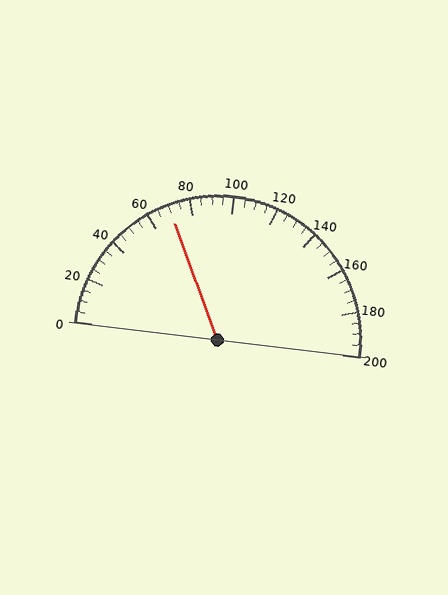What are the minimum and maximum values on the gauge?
The gauge ranges from 0 to 200.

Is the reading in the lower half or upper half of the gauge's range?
The reading is in the lower half of the range (0 to 200).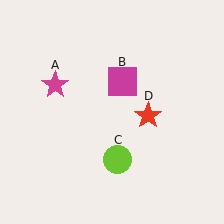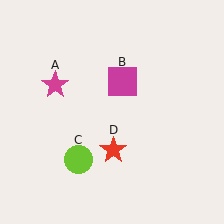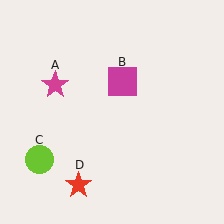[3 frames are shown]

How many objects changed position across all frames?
2 objects changed position: lime circle (object C), red star (object D).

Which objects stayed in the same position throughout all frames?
Magenta star (object A) and magenta square (object B) remained stationary.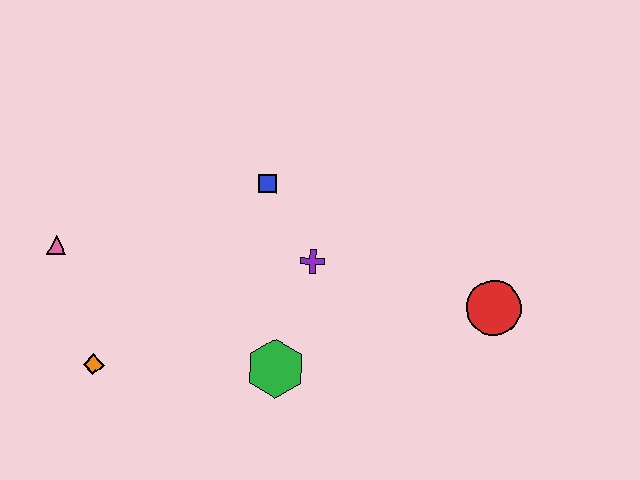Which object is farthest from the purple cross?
The pink triangle is farthest from the purple cross.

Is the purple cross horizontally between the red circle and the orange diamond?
Yes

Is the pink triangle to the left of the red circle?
Yes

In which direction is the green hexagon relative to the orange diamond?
The green hexagon is to the right of the orange diamond.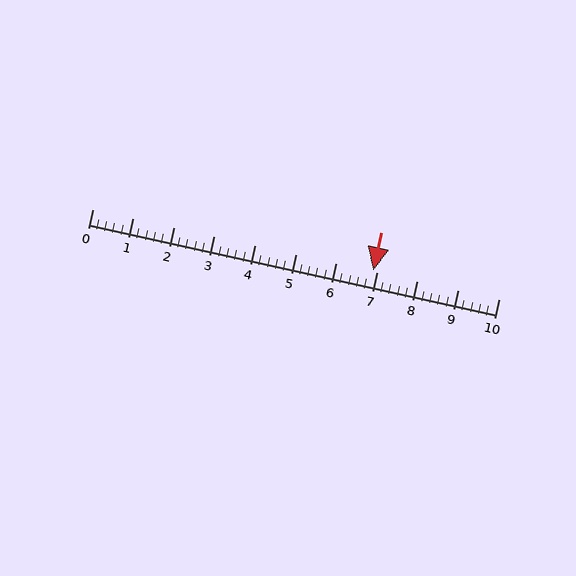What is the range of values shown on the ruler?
The ruler shows values from 0 to 10.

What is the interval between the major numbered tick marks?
The major tick marks are spaced 1 units apart.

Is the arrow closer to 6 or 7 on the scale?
The arrow is closer to 7.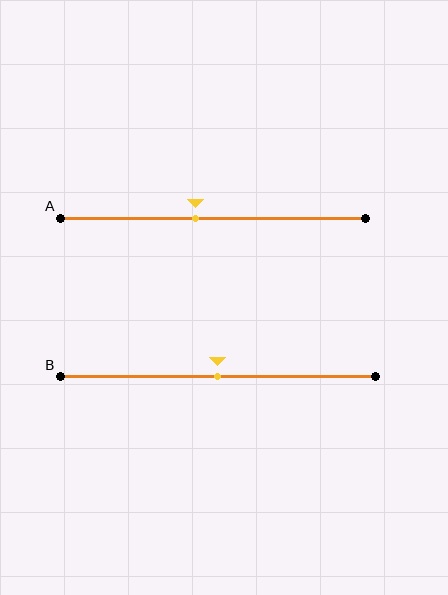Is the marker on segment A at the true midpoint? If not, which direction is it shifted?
No, the marker on segment A is shifted to the left by about 6% of the segment length.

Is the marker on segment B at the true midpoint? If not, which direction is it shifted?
Yes, the marker on segment B is at the true midpoint.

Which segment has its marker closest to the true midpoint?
Segment B has its marker closest to the true midpoint.